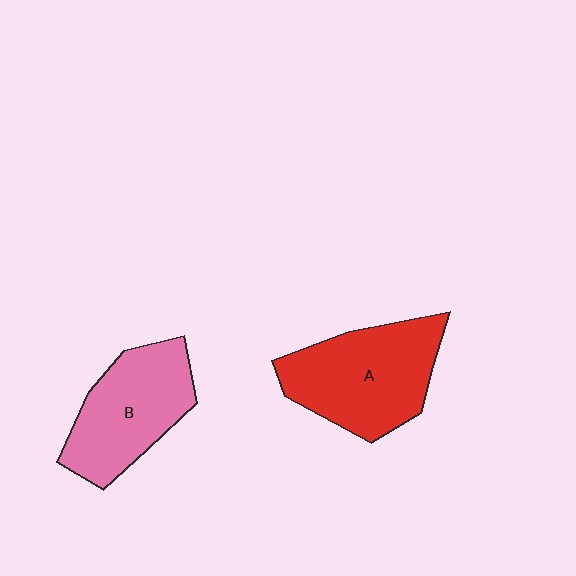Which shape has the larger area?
Shape A (red).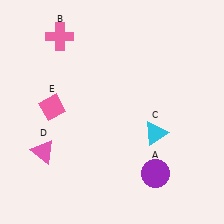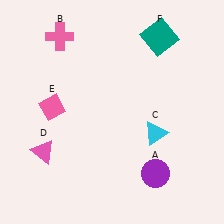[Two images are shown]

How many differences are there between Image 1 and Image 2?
There is 1 difference between the two images.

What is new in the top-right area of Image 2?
A teal square (F) was added in the top-right area of Image 2.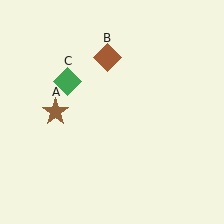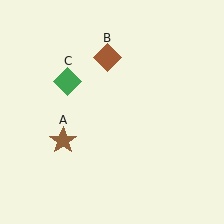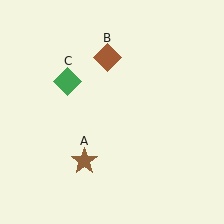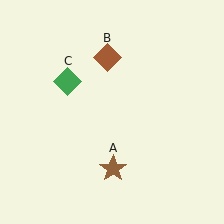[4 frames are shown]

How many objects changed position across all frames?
1 object changed position: brown star (object A).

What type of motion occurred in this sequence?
The brown star (object A) rotated counterclockwise around the center of the scene.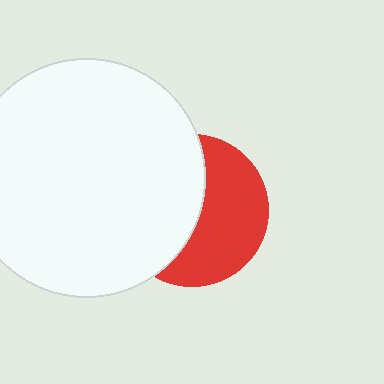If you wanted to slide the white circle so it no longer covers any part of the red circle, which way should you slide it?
Slide it left — that is the most direct way to separate the two shapes.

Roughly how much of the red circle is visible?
About half of it is visible (roughly 49%).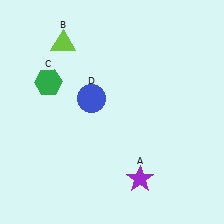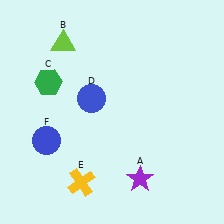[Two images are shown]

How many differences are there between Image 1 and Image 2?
There are 2 differences between the two images.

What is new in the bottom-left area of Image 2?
A blue circle (F) was added in the bottom-left area of Image 2.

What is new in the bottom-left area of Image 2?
A yellow cross (E) was added in the bottom-left area of Image 2.